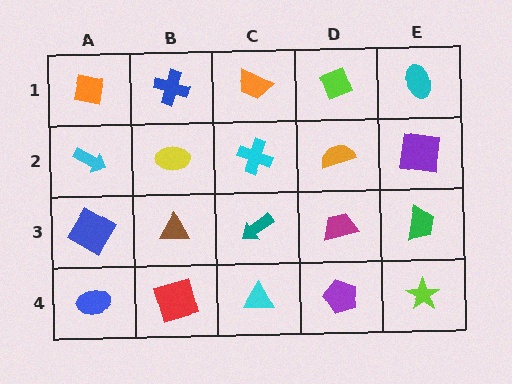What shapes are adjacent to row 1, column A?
A cyan arrow (row 2, column A), a blue cross (row 1, column B).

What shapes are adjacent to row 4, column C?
A teal arrow (row 3, column C), a red square (row 4, column B), a purple pentagon (row 4, column D).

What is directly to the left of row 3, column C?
A brown triangle.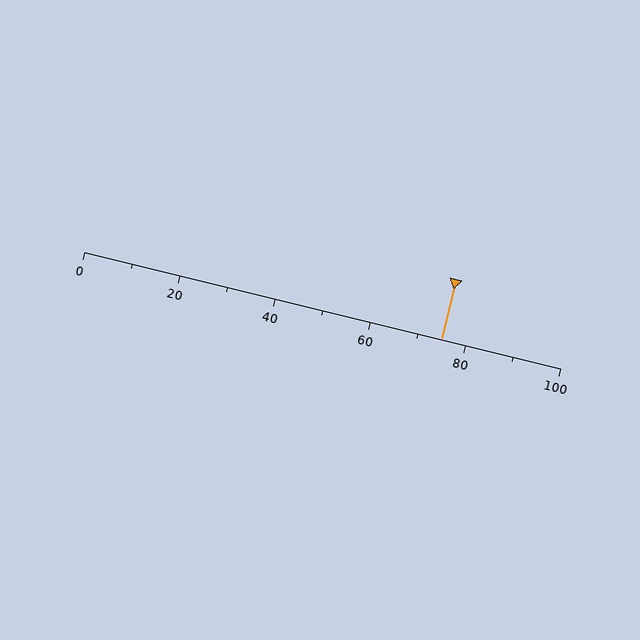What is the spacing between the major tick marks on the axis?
The major ticks are spaced 20 apart.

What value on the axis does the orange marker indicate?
The marker indicates approximately 75.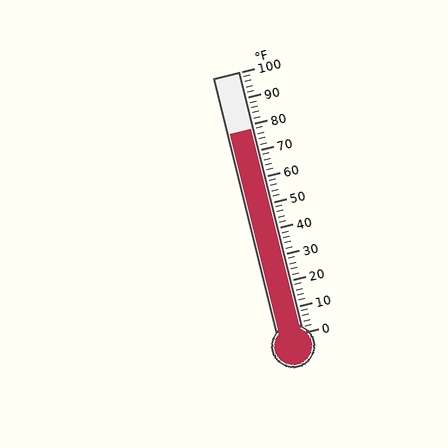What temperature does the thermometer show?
The thermometer shows approximately 78°F.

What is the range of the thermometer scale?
The thermometer scale ranges from 0°F to 100°F.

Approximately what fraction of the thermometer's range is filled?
The thermometer is filled to approximately 80% of its range.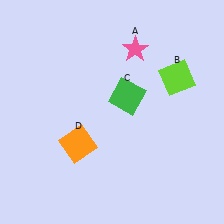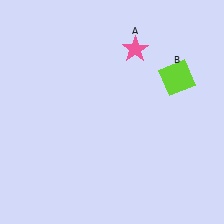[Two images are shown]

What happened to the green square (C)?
The green square (C) was removed in Image 2. It was in the top-right area of Image 1.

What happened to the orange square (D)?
The orange square (D) was removed in Image 2. It was in the bottom-left area of Image 1.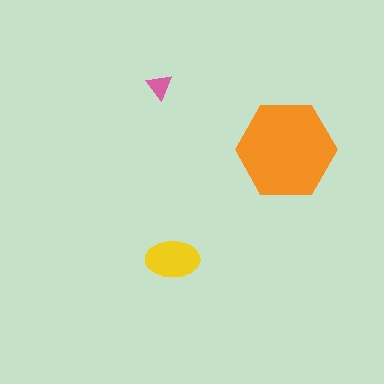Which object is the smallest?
The pink triangle.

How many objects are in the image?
There are 3 objects in the image.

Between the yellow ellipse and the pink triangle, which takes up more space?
The yellow ellipse.